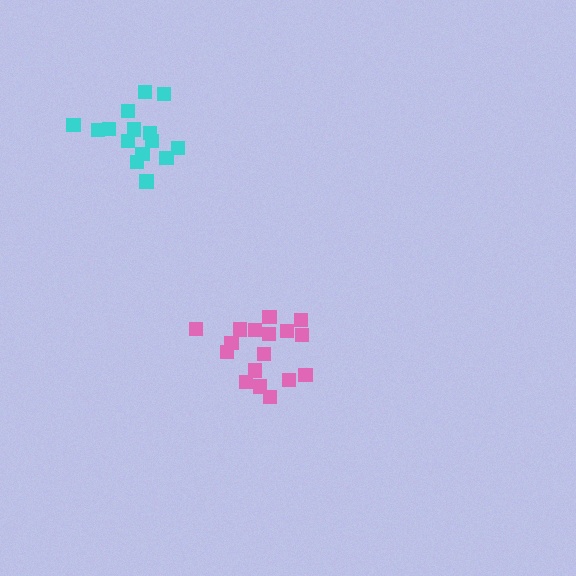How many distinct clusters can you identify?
There are 2 distinct clusters.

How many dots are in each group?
Group 1: 17 dots, Group 2: 15 dots (32 total).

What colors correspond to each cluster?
The clusters are colored: pink, cyan.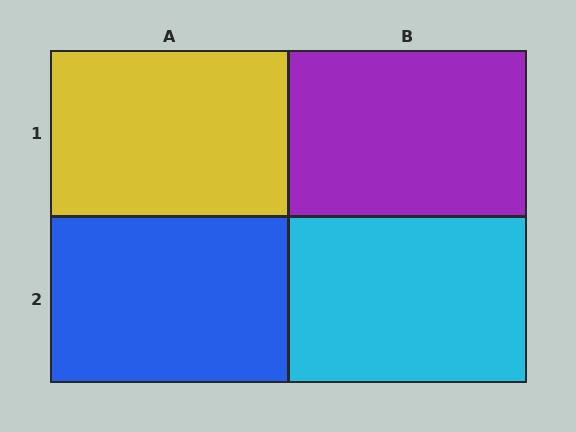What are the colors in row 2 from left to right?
Blue, cyan.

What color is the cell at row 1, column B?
Purple.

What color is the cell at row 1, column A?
Yellow.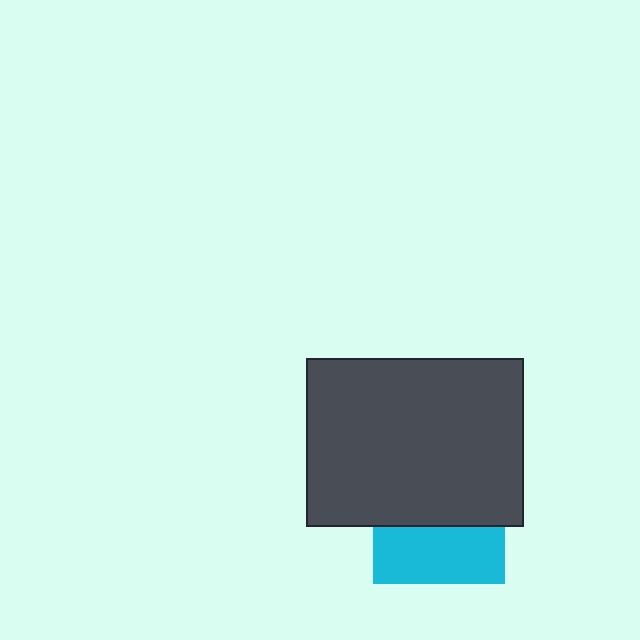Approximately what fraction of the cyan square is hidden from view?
Roughly 57% of the cyan square is hidden behind the dark gray rectangle.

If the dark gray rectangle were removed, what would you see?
You would see the complete cyan square.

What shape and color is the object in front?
The object in front is a dark gray rectangle.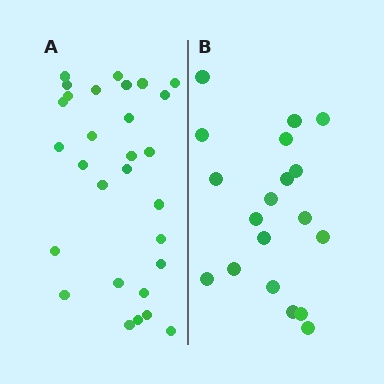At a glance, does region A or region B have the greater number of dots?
Region A (the left region) has more dots.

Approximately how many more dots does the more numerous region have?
Region A has roughly 10 or so more dots than region B.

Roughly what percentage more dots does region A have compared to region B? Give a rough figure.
About 55% more.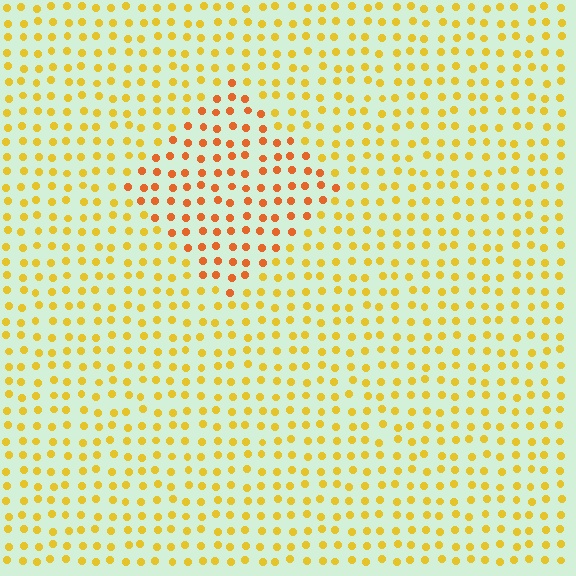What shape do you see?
I see a diamond.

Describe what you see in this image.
The image is filled with small yellow elements in a uniform arrangement. A diamond-shaped region is visible where the elements are tinted to a slightly different hue, forming a subtle color boundary.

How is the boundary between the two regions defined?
The boundary is defined purely by a slight shift in hue (about 30 degrees). Spacing, size, and orientation are identical on both sides.